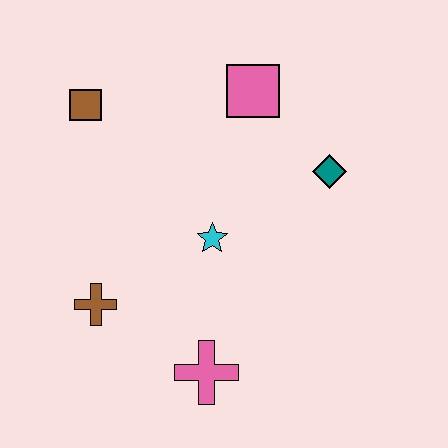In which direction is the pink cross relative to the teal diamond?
The pink cross is below the teal diamond.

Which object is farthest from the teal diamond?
The brown cross is farthest from the teal diamond.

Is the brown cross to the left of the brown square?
No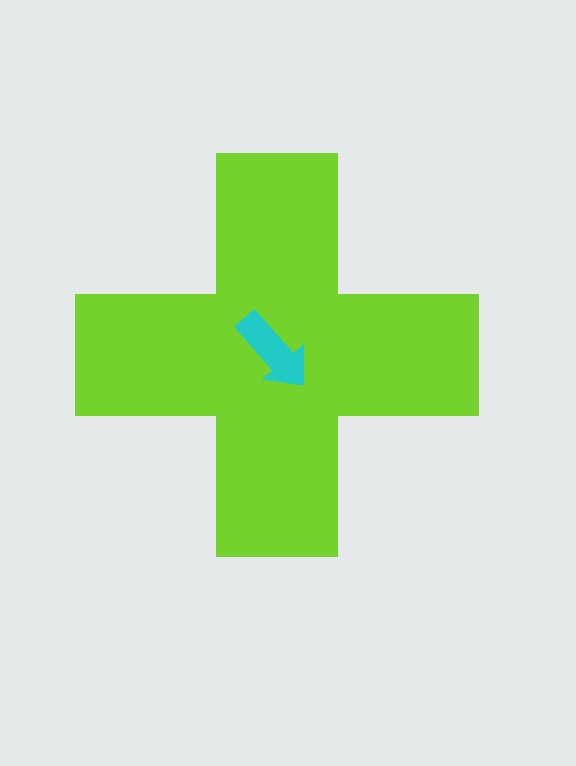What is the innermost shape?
The cyan arrow.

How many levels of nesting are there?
2.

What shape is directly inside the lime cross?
The cyan arrow.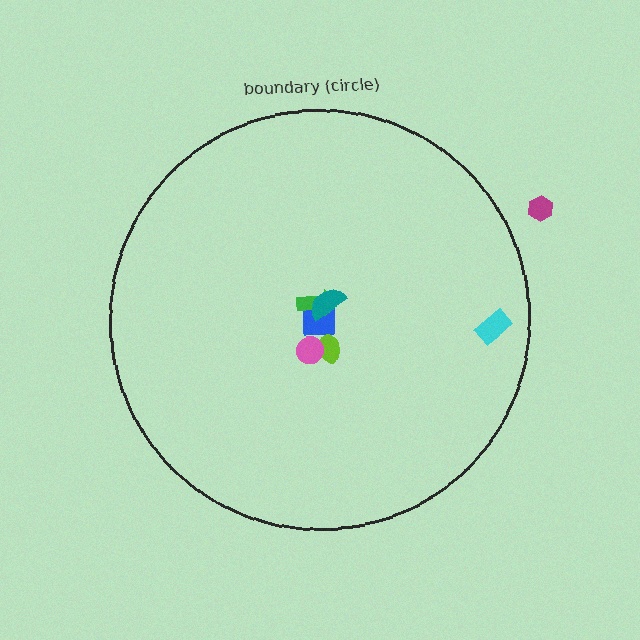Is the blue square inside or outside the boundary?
Inside.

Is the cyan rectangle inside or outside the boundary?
Inside.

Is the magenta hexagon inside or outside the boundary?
Outside.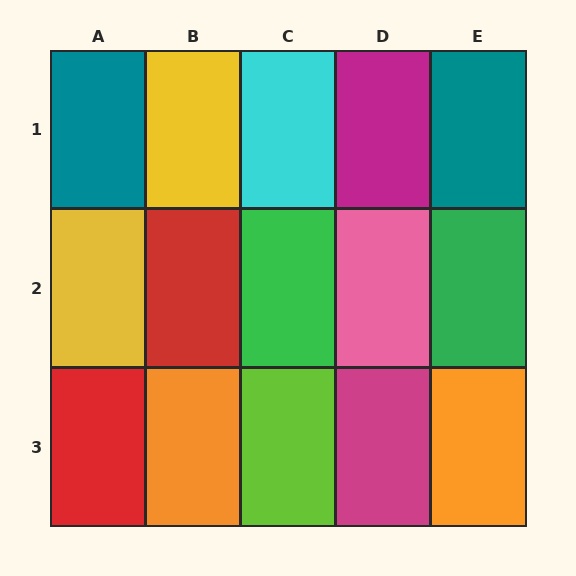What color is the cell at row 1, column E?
Teal.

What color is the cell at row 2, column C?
Green.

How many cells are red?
2 cells are red.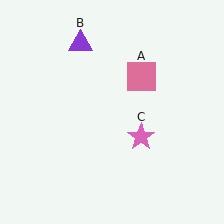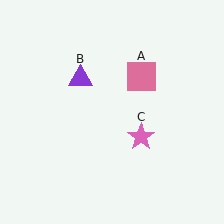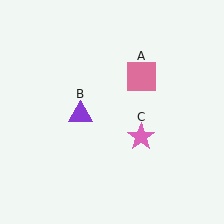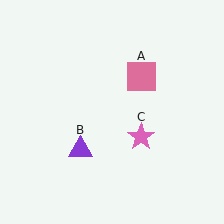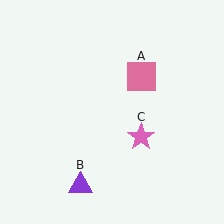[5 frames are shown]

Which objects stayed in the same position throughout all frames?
Pink square (object A) and pink star (object C) remained stationary.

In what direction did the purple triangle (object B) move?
The purple triangle (object B) moved down.